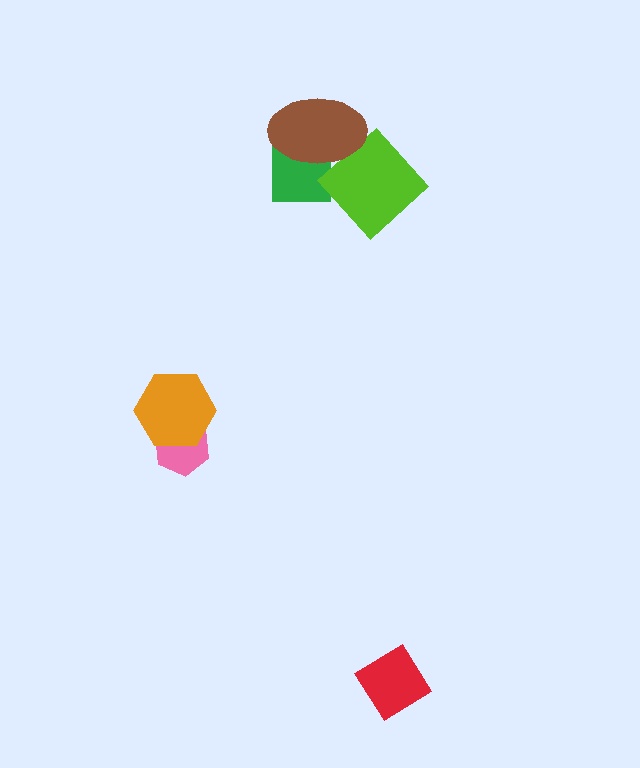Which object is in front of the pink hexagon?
The orange hexagon is in front of the pink hexagon.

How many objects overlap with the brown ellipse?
2 objects overlap with the brown ellipse.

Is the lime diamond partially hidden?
Yes, it is partially covered by another shape.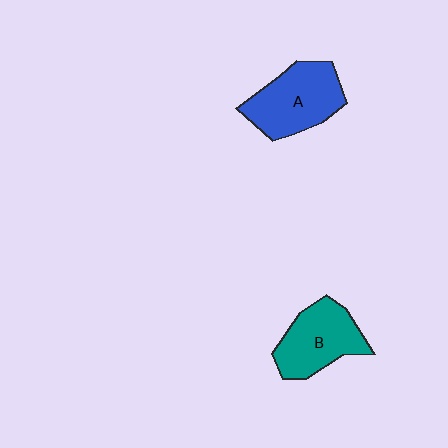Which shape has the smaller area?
Shape B (teal).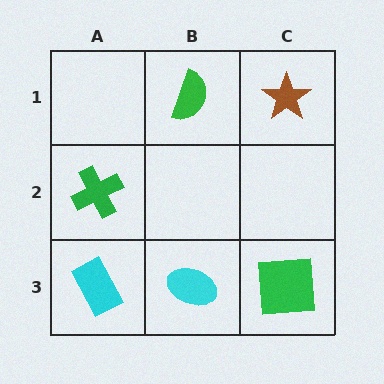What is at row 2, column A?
A green cross.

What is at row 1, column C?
A brown star.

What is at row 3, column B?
A cyan ellipse.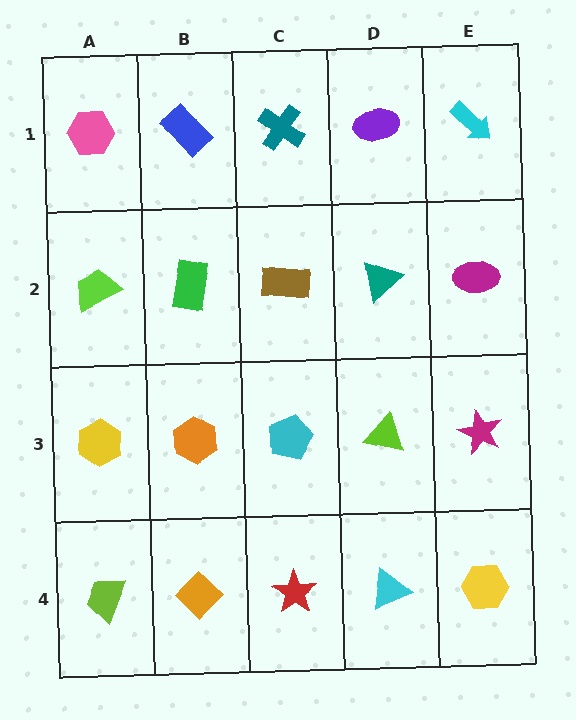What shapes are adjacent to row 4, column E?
A magenta star (row 3, column E), a cyan triangle (row 4, column D).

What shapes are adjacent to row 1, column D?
A teal triangle (row 2, column D), a teal cross (row 1, column C), a cyan arrow (row 1, column E).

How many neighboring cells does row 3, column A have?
3.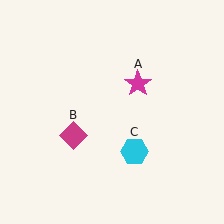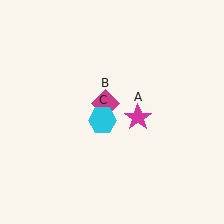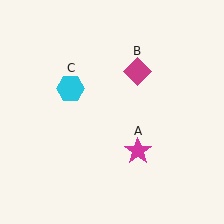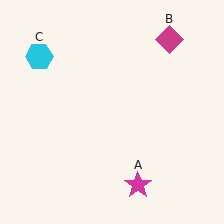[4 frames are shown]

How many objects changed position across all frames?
3 objects changed position: magenta star (object A), magenta diamond (object B), cyan hexagon (object C).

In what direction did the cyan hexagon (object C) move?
The cyan hexagon (object C) moved up and to the left.